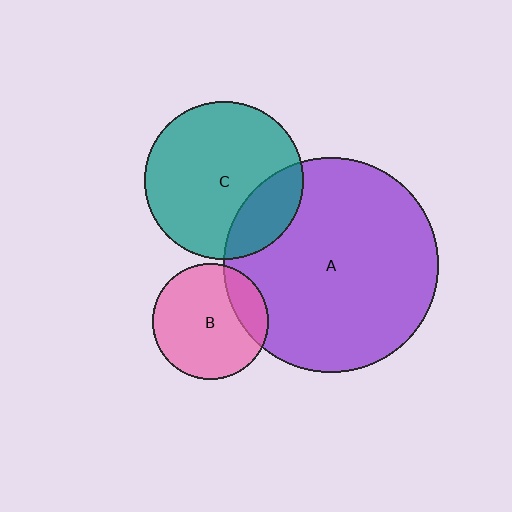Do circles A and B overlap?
Yes.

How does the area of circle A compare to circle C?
Approximately 1.8 times.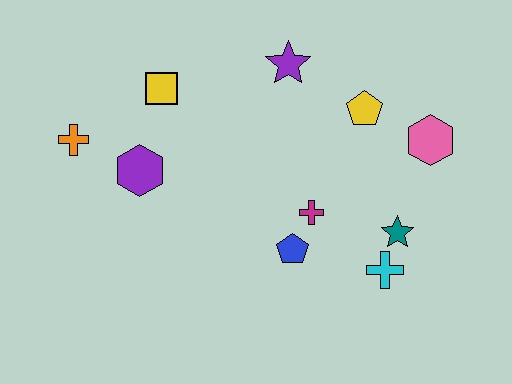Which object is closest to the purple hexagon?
The orange cross is closest to the purple hexagon.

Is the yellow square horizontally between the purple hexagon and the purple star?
Yes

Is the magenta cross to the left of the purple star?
No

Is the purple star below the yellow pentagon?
No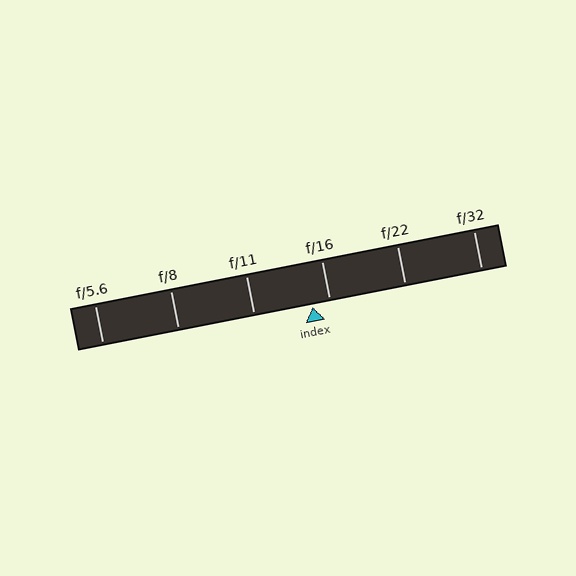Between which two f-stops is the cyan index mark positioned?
The index mark is between f/11 and f/16.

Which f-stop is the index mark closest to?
The index mark is closest to f/16.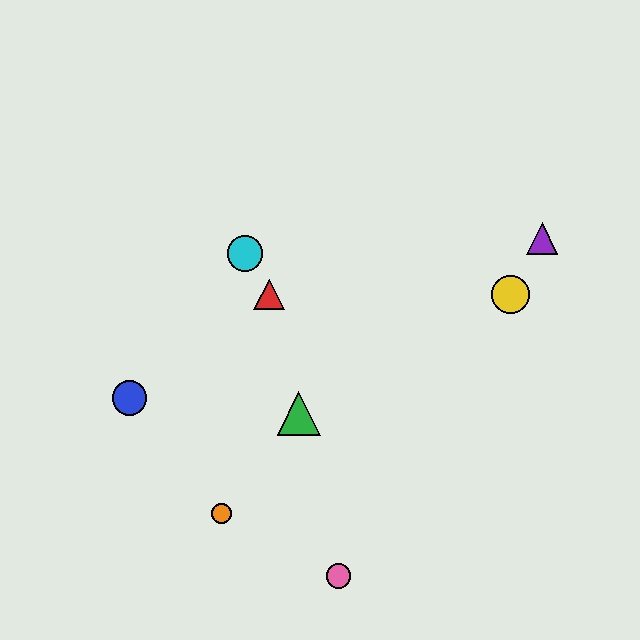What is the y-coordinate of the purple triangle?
The purple triangle is at y≈239.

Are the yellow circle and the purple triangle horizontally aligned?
No, the yellow circle is at y≈294 and the purple triangle is at y≈239.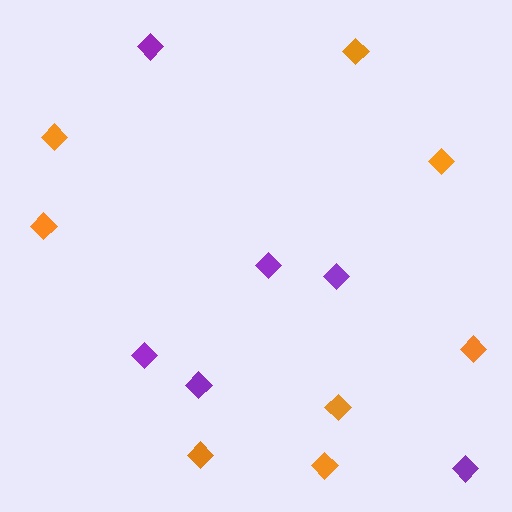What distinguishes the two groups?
There are 2 groups: one group of purple diamonds (6) and one group of orange diamonds (8).